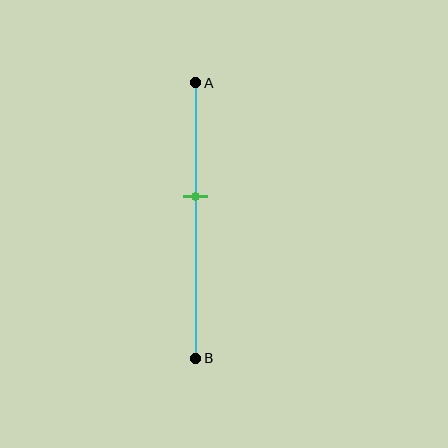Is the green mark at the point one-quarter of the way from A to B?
No, the mark is at about 40% from A, not at the 25% one-quarter point.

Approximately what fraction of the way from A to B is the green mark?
The green mark is approximately 40% of the way from A to B.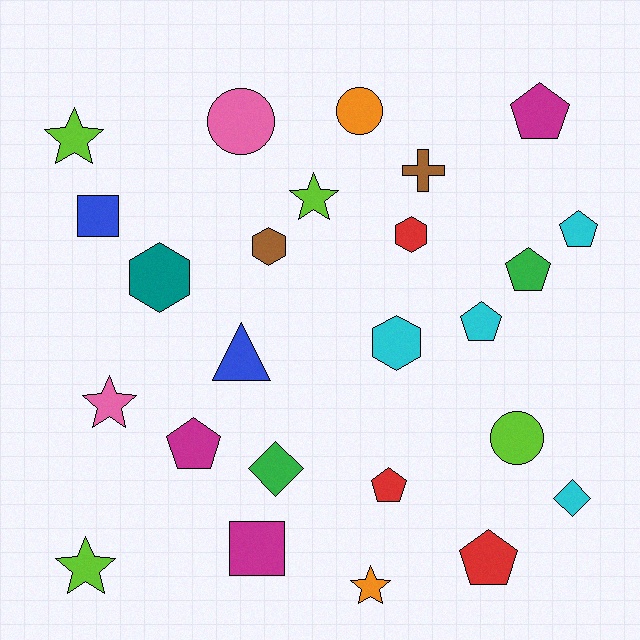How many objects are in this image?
There are 25 objects.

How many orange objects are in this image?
There are 2 orange objects.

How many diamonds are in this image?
There are 2 diamonds.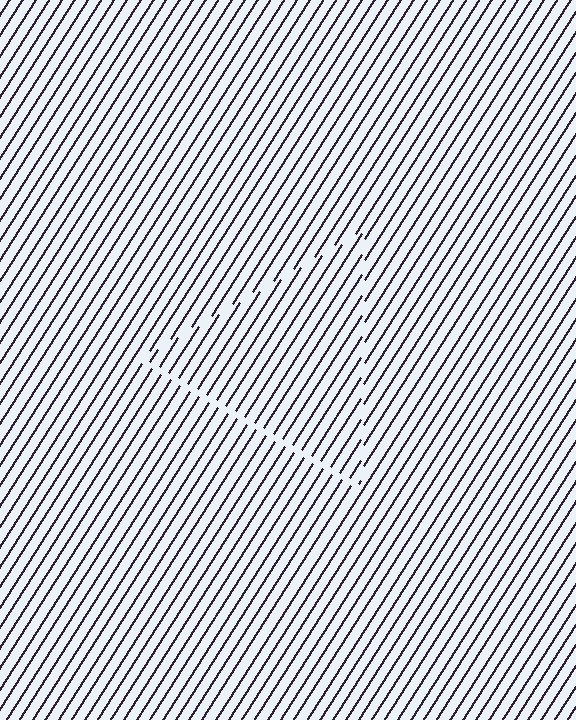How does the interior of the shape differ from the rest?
The interior of the shape contains the same grating, shifted by half a period — the contour is defined by the phase discontinuity where line-ends from the inner and outer gratings abut.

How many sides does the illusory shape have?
3 sides — the line-ends trace a triangle.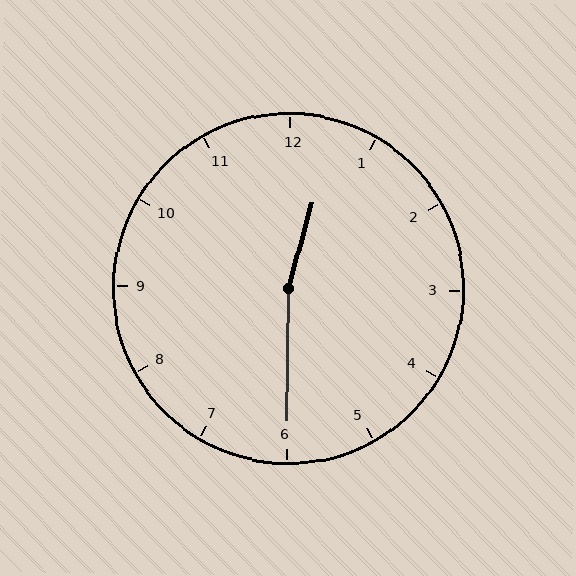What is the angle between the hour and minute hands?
Approximately 165 degrees.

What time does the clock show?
12:30.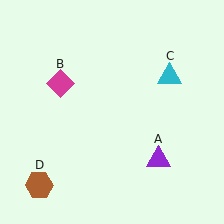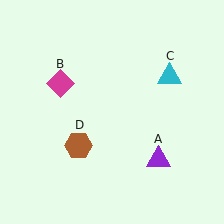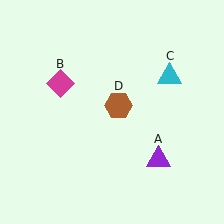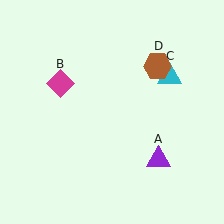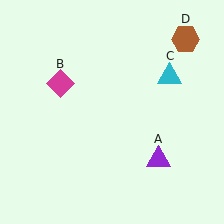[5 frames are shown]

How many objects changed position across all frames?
1 object changed position: brown hexagon (object D).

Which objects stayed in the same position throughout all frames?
Purple triangle (object A) and magenta diamond (object B) and cyan triangle (object C) remained stationary.